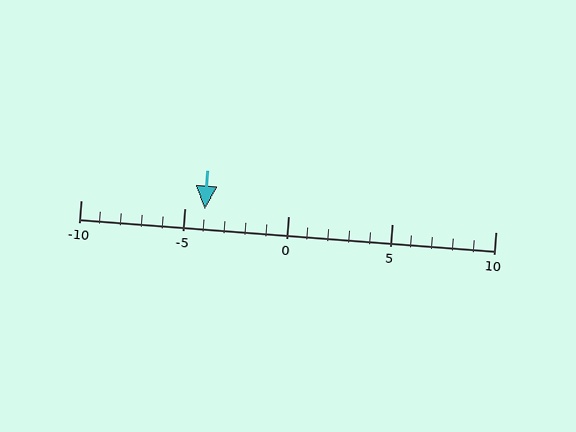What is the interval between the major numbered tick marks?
The major tick marks are spaced 5 units apart.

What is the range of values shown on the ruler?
The ruler shows values from -10 to 10.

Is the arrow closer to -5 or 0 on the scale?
The arrow is closer to -5.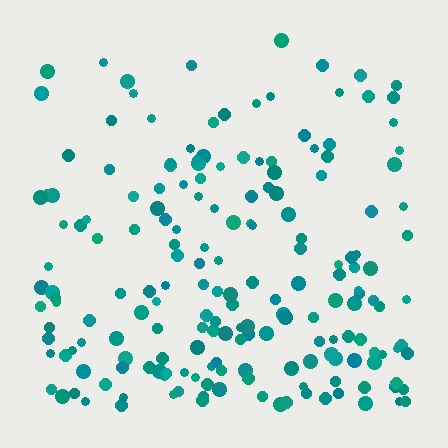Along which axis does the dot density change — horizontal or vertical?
Vertical.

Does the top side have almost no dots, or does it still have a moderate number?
Still a moderate number, just noticeably fewer than the bottom.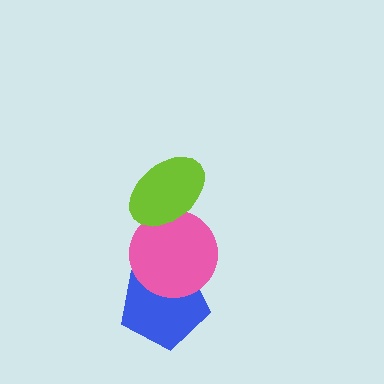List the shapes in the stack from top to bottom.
From top to bottom: the lime ellipse, the pink circle, the blue pentagon.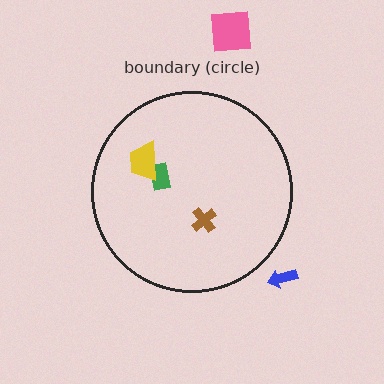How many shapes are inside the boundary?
3 inside, 2 outside.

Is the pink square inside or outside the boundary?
Outside.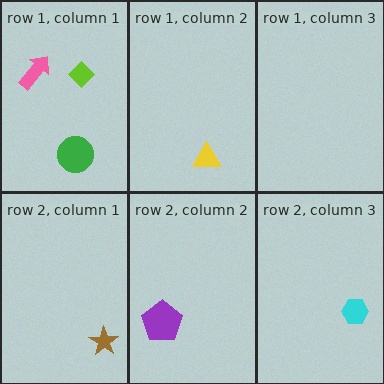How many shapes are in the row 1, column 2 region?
1.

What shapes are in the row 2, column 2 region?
The purple pentagon.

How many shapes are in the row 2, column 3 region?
1.